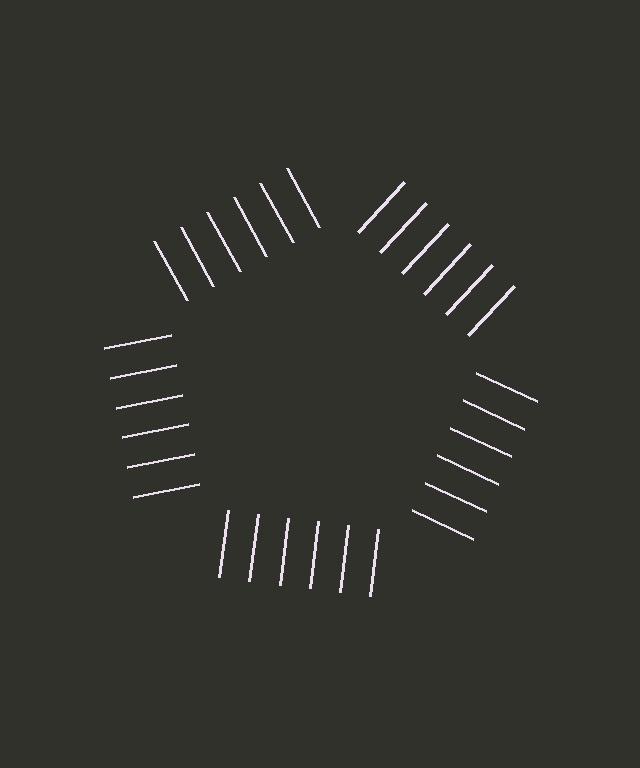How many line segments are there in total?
30 — 6 along each of the 5 edges.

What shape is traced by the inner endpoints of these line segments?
An illusory pentagon — the line segments terminate on its edges but no continuous stroke is drawn.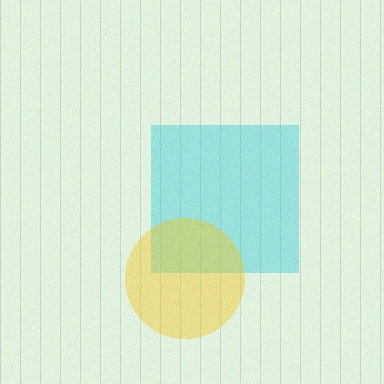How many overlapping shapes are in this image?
There are 2 overlapping shapes in the image.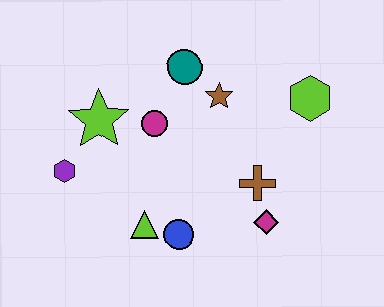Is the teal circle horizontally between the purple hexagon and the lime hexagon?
Yes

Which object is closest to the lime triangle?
The blue circle is closest to the lime triangle.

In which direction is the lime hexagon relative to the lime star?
The lime hexagon is to the right of the lime star.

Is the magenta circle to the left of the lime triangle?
No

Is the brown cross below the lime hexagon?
Yes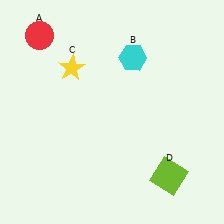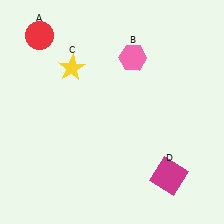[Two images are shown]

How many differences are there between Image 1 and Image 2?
There are 2 differences between the two images.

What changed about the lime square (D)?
In Image 1, D is lime. In Image 2, it changed to magenta.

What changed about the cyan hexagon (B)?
In Image 1, B is cyan. In Image 2, it changed to pink.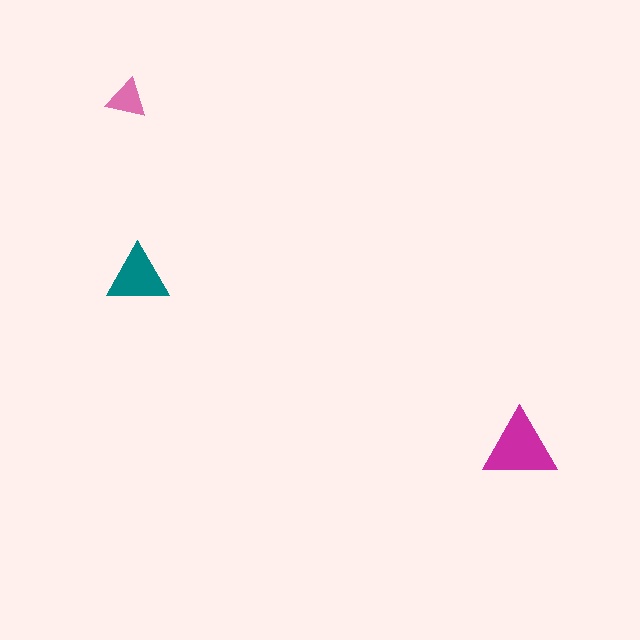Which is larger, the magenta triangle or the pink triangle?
The magenta one.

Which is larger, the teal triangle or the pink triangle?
The teal one.